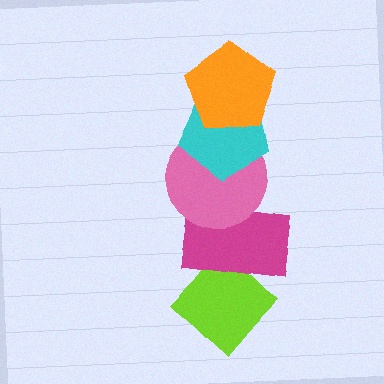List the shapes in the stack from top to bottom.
From top to bottom: the orange pentagon, the cyan pentagon, the pink circle, the magenta rectangle, the lime diamond.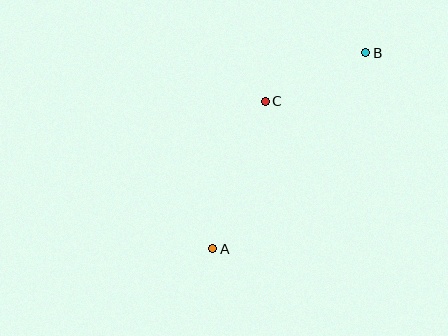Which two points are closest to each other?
Points B and C are closest to each other.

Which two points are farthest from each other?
Points A and B are farthest from each other.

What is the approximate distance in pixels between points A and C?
The distance between A and C is approximately 157 pixels.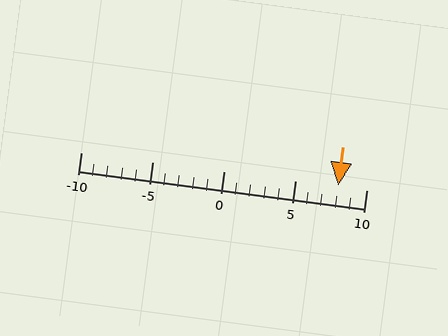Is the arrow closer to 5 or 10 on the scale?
The arrow is closer to 10.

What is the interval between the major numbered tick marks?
The major tick marks are spaced 5 units apart.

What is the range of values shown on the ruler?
The ruler shows values from -10 to 10.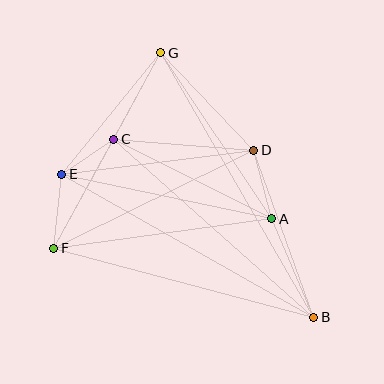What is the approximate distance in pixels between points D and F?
The distance between D and F is approximately 223 pixels.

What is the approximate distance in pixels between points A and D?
The distance between A and D is approximately 71 pixels.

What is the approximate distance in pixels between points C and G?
The distance between C and G is approximately 98 pixels.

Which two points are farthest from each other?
Points B and G are farthest from each other.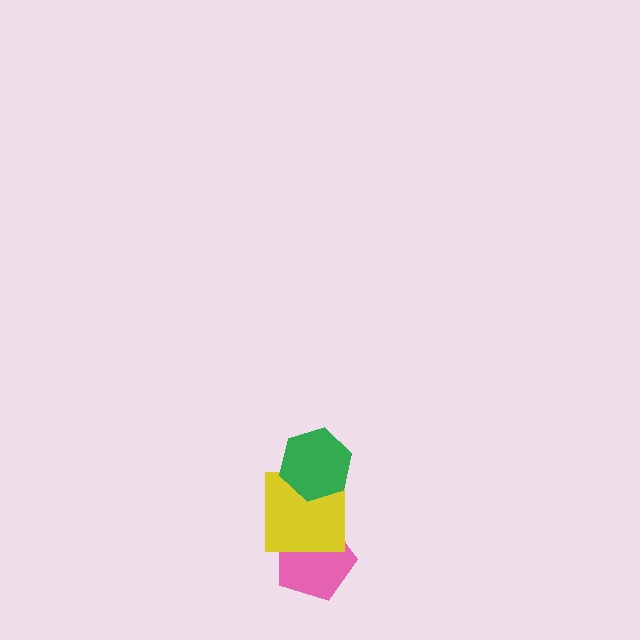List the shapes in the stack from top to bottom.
From top to bottom: the green hexagon, the yellow square, the pink pentagon.